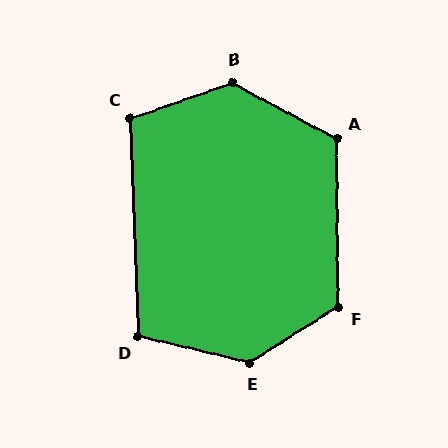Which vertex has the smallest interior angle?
D, at approximately 106 degrees.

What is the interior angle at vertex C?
Approximately 107 degrees (obtuse).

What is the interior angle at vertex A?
Approximately 119 degrees (obtuse).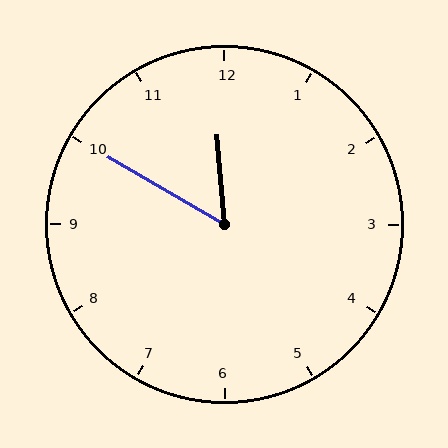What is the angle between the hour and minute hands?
Approximately 55 degrees.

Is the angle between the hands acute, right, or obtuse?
It is acute.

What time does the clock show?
11:50.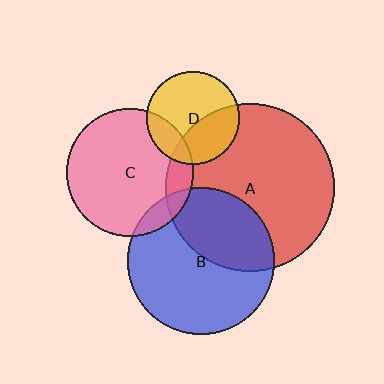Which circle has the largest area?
Circle A (red).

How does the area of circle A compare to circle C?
Approximately 1.7 times.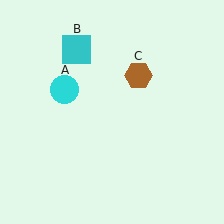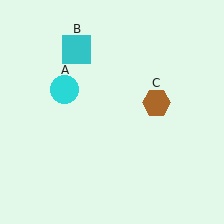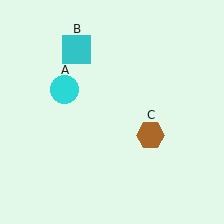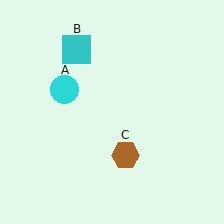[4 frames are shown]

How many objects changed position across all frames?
1 object changed position: brown hexagon (object C).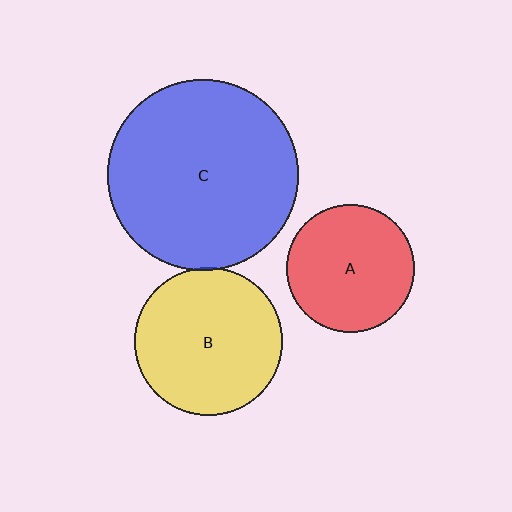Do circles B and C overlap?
Yes.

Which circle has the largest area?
Circle C (blue).